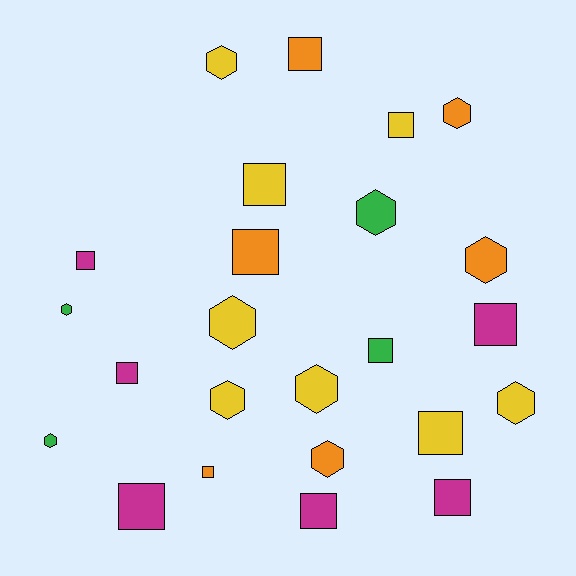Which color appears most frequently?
Yellow, with 8 objects.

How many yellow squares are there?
There are 3 yellow squares.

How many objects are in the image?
There are 24 objects.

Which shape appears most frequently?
Square, with 13 objects.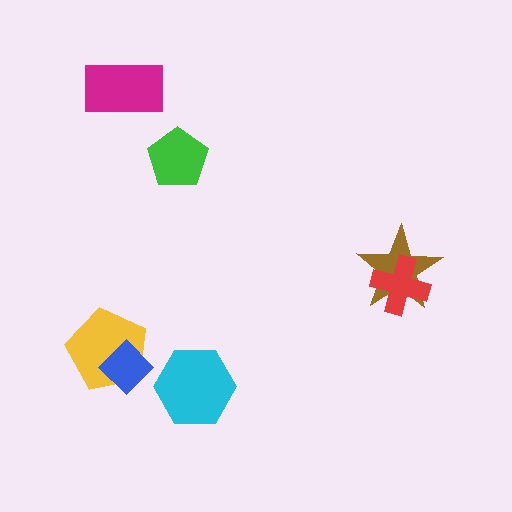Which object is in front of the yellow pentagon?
The blue diamond is in front of the yellow pentagon.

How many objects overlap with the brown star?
1 object overlaps with the brown star.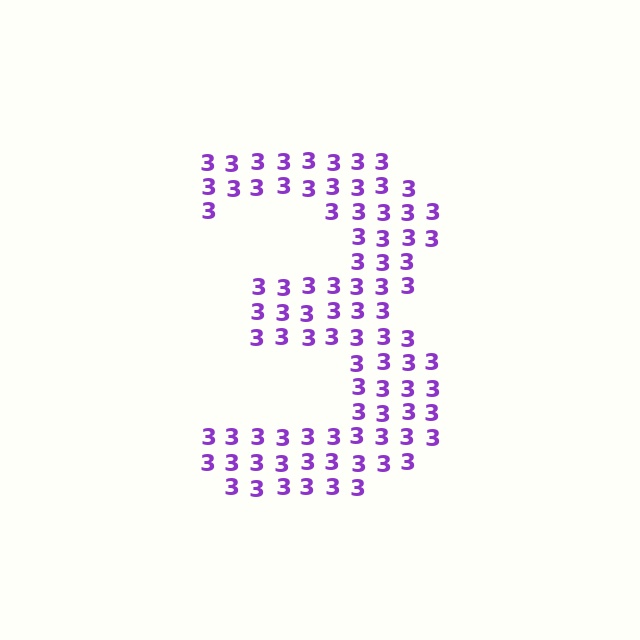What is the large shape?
The large shape is the digit 3.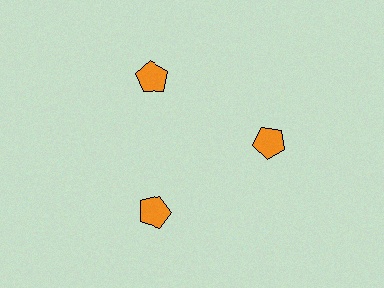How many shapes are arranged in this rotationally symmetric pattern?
There are 3 shapes, arranged in 3 groups of 1.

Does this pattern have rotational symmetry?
Yes, this pattern has 3-fold rotational symmetry. It looks the same after rotating 120 degrees around the center.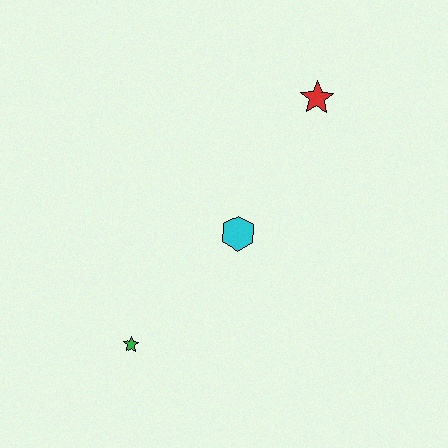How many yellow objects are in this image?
There are no yellow objects.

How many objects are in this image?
There are 3 objects.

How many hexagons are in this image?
There is 1 hexagon.